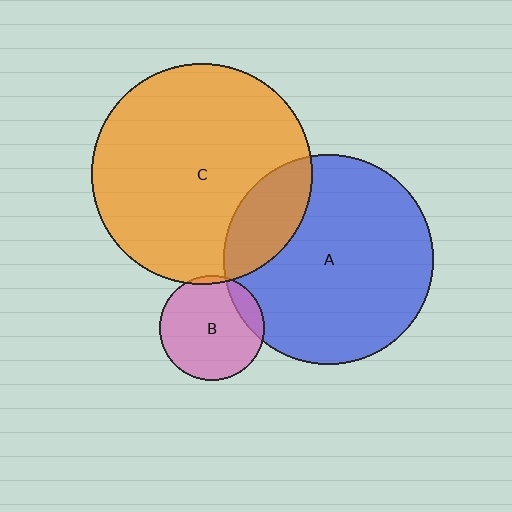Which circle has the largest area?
Circle C (orange).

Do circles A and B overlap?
Yes.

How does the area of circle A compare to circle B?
Approximately 4.0 times.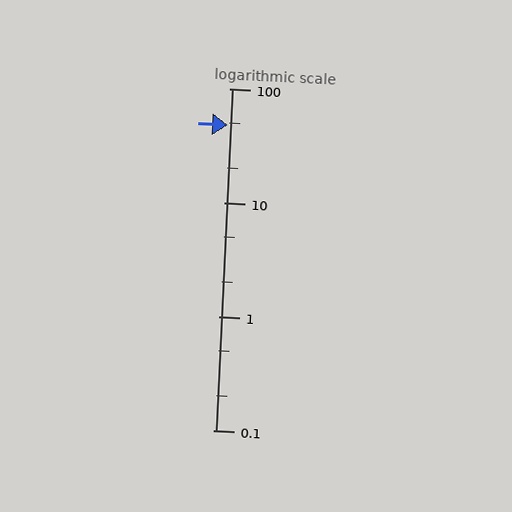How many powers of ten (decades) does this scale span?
The scale spans 3 decades, from 0.1 to 100.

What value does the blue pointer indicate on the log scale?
The pointer indicates approximately 48.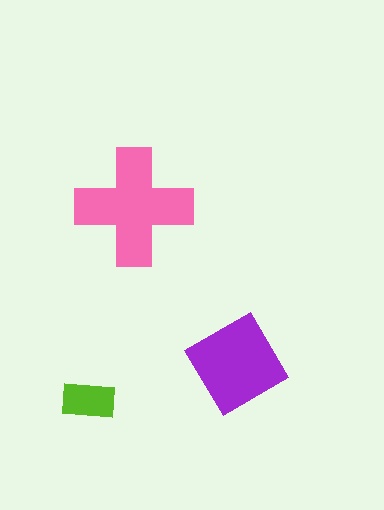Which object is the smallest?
The lime rectangle.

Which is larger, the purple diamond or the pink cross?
The pink cross.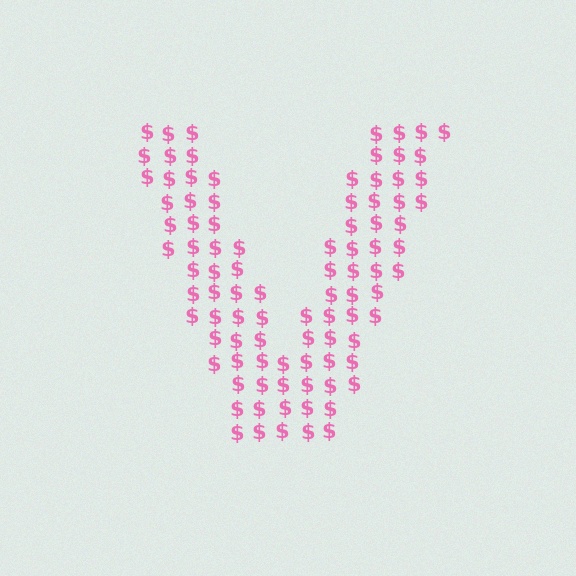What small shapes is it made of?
It is made of small dollar signs.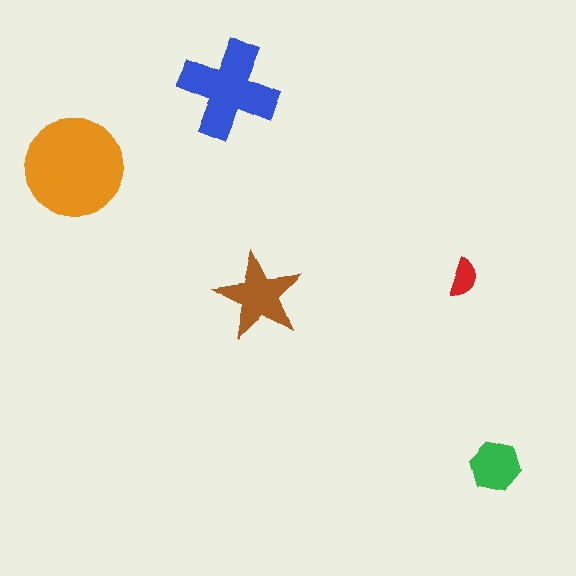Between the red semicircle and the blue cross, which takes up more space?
The blue cross.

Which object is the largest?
The orange circle.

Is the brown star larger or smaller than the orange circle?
Smaller.